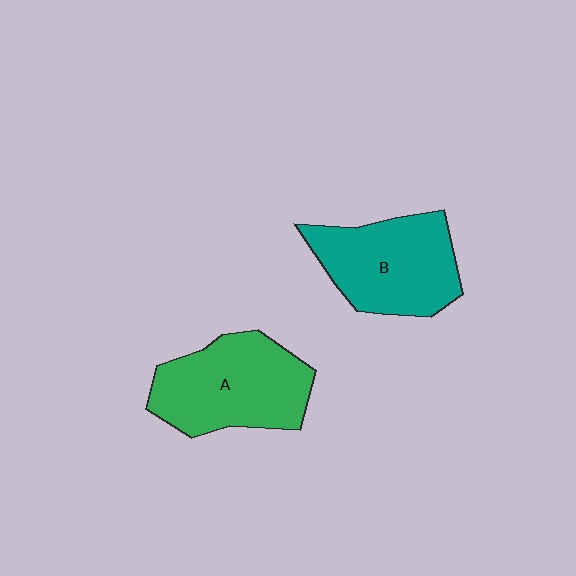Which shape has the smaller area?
Shape B (teal).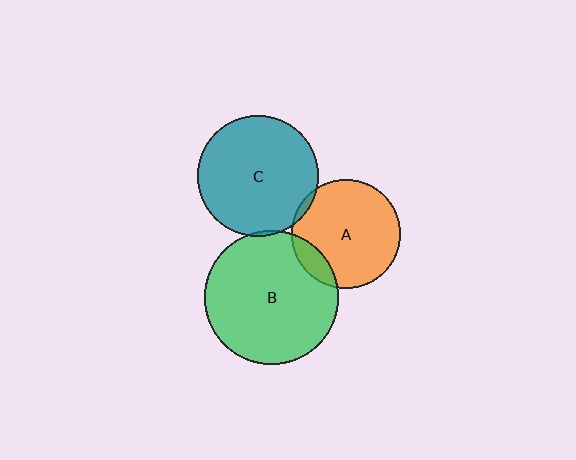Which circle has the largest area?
Circle B (green).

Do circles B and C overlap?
Yes.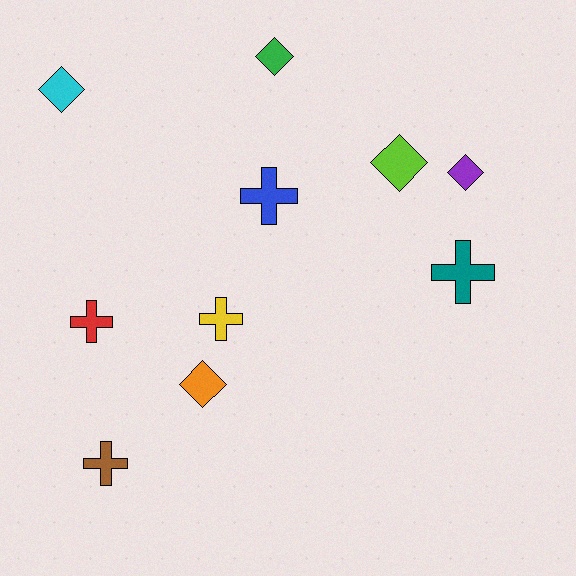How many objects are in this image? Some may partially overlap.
There are 10 objects.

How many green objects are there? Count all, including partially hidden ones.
There is 1 green object.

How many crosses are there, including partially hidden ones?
There are 5 crosses.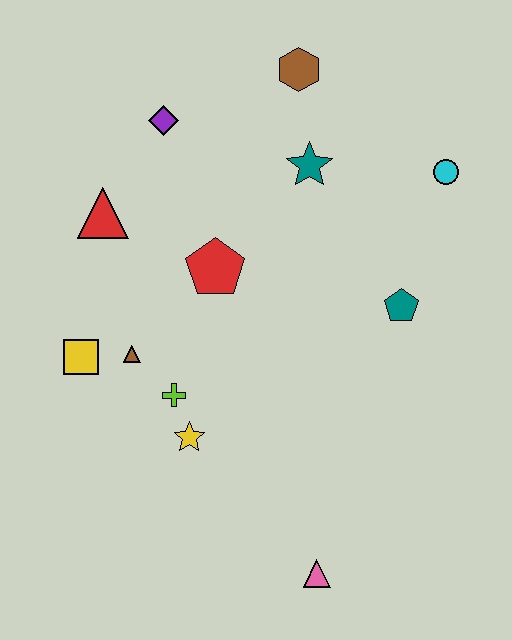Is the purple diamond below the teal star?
No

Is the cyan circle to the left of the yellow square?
No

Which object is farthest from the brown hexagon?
The pink triangle is farthest from the brown hexagon.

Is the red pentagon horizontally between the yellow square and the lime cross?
No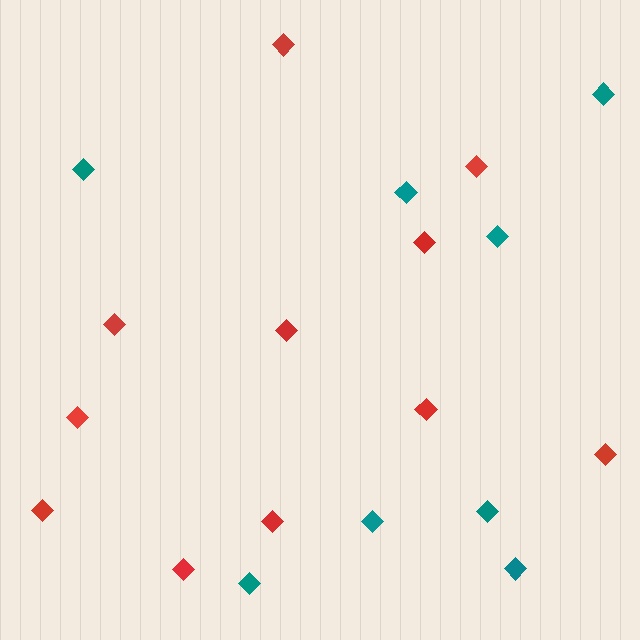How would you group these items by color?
There are 2 groups: one group of red diamonds (11) and one group of teal diamonds (8).